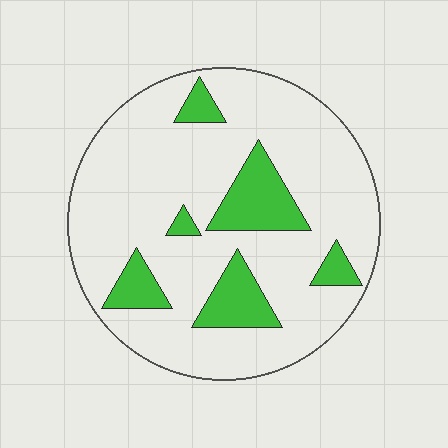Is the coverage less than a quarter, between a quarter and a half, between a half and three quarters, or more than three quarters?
Less than a quarter.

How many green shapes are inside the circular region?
6.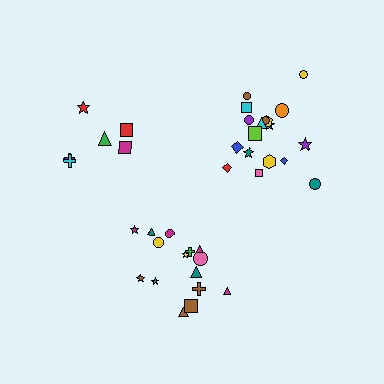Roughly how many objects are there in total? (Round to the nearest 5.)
Roughly 40 objects in total.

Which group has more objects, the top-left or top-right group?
The top-right group.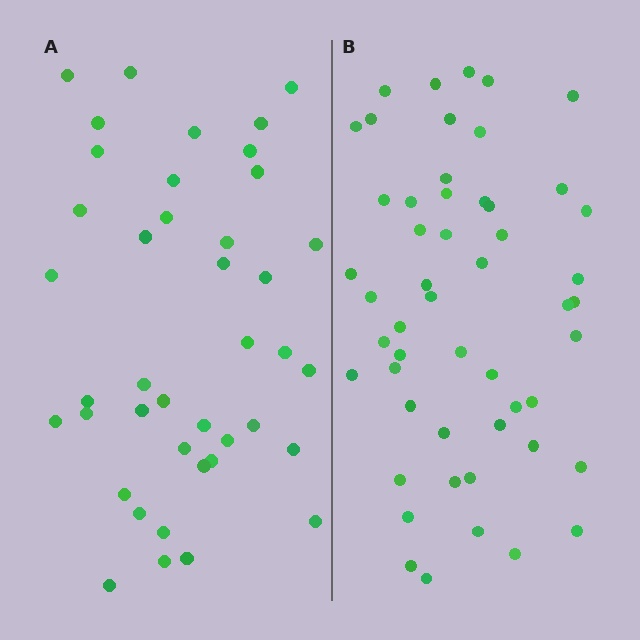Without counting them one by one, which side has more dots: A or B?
Region B (the right region) has more dots.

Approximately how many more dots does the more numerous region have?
Region B has roughly 12 or so more dots than region A.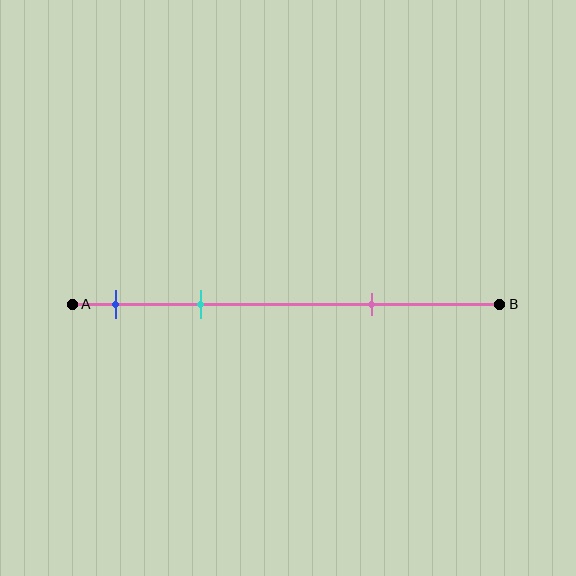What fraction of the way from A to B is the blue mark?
The blue mark is approximately 10% (0.1) of the way from A to B.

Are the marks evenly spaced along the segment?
No, the marks are not evenly spaced.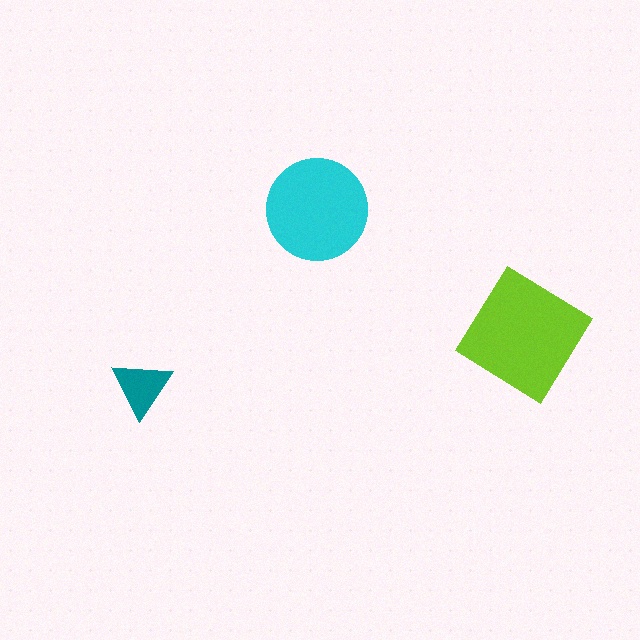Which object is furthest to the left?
The teal triangle is leftmost.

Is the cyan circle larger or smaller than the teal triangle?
Larger.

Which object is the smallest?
The teal triangle.